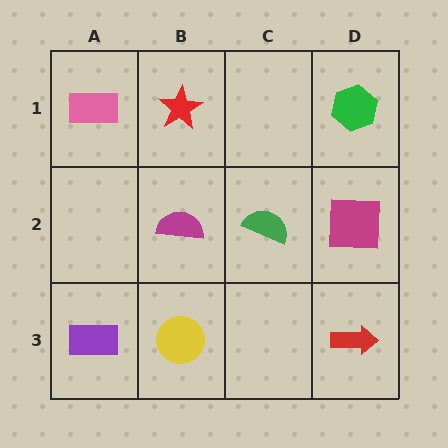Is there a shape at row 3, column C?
No, that cell is empty.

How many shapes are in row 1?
3 shapes.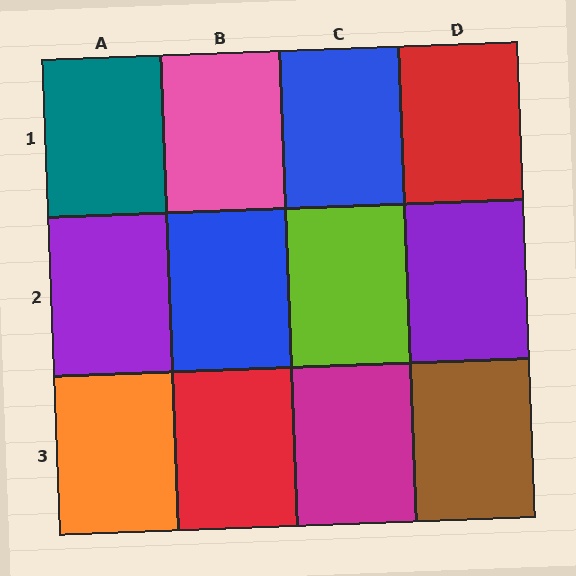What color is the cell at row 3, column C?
Magenta.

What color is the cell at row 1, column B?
Pink.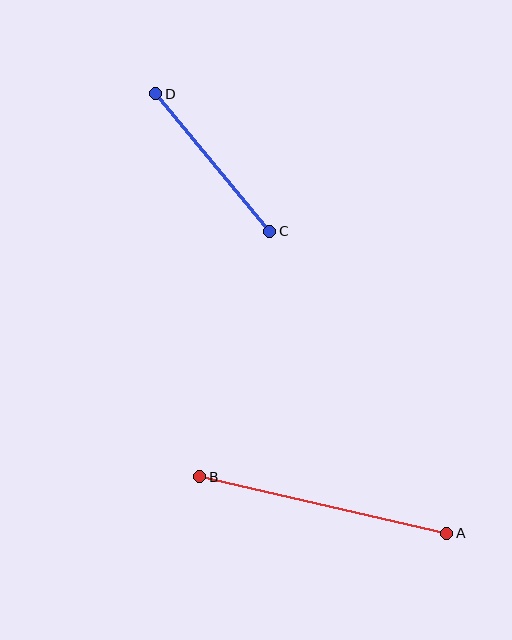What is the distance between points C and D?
The distance is approximately 179 pixels.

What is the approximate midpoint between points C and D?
The midpoint is at approximately (213, 163) pixels.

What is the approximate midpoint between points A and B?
The midpoint is at approximately (323, 505) pixels.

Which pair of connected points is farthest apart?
Points A and B are farthest apart.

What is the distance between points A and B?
The distance is approximately 254 pixels.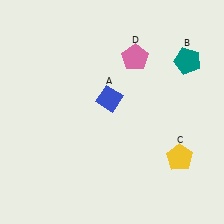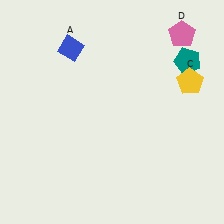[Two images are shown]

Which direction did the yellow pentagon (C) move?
The yellow pentagon (C) moved up.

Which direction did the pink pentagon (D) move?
The pink pentagon (D) moved right.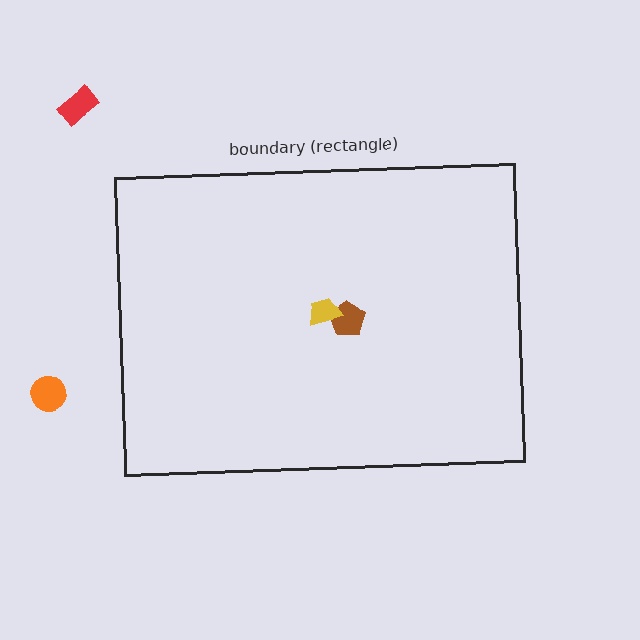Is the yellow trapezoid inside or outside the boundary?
Inside.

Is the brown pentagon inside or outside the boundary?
Inside.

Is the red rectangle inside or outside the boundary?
Outside.